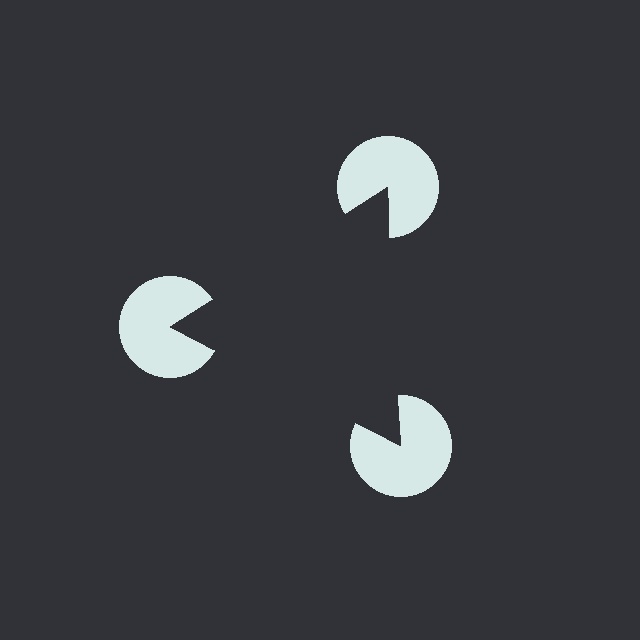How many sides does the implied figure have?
3 sides.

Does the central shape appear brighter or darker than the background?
It typically appears slightly darker than the background, even though no actual brightness change is drawn.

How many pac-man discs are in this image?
There are 3 — one at each vertex of the illusory triangle.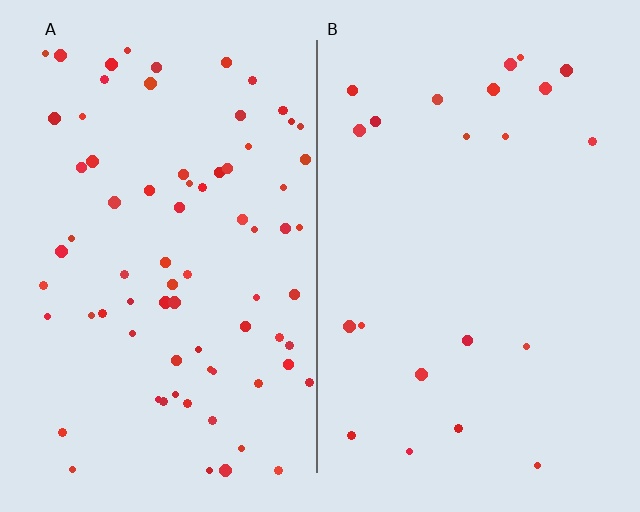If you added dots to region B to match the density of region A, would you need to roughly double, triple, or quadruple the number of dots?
Approximately triple.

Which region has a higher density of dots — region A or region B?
A (the left).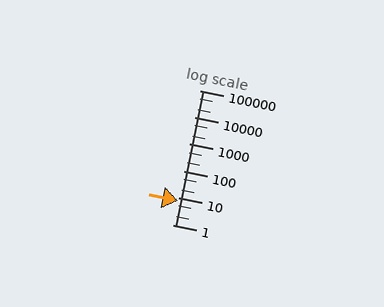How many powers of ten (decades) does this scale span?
The scale spans 5 decades, from 1 to 100000.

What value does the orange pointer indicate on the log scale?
The pointer indicates approximately 8.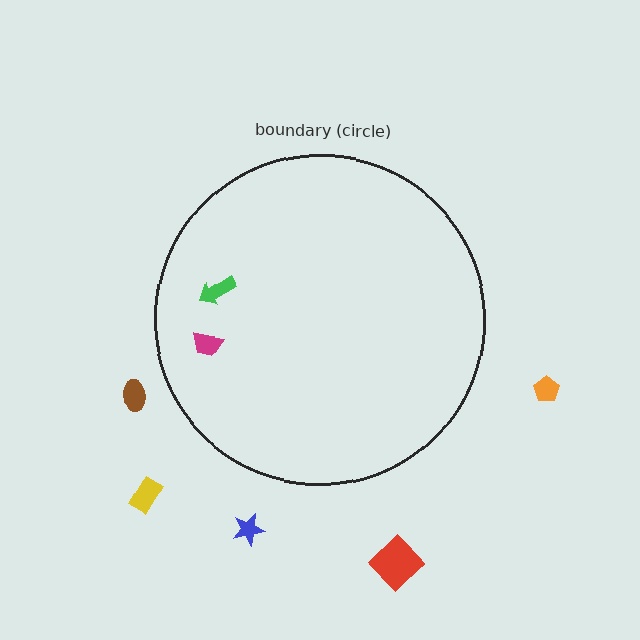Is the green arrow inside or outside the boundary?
Inside.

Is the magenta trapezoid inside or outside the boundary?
Inside.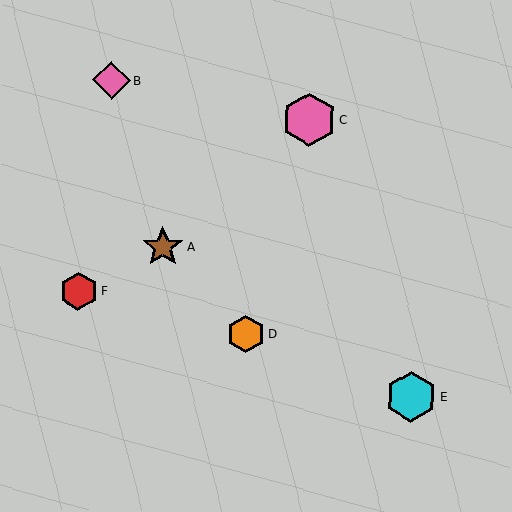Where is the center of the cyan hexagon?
The center of the cyan hexagon is at (411, 397).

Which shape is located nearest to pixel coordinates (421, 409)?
The cyan hexagon (labeled E) at (411, 397) is nearest to that location.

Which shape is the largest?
The pink hexagon (labeled C) is the largest.